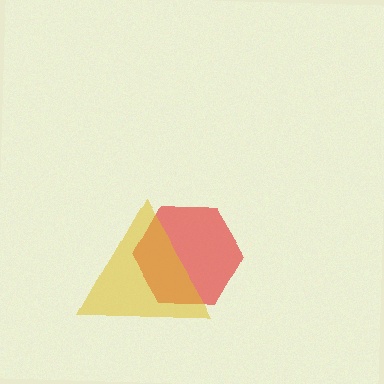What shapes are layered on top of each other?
The layered shapes are: a red hexagon, a yellow triangle.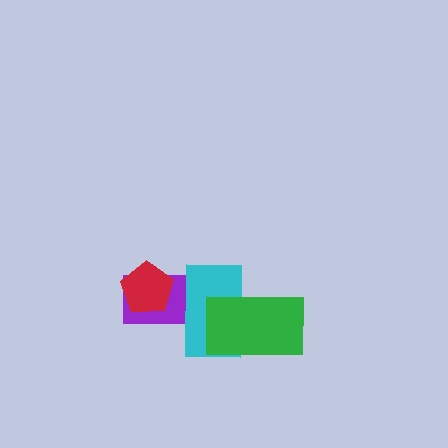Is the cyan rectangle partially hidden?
Yes, it is partially covered by another shape.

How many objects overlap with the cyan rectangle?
2 objects overlap with the cyan rectangle.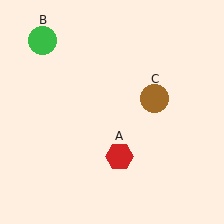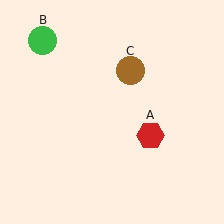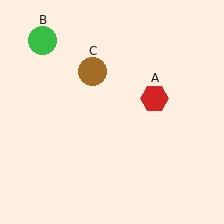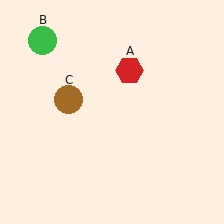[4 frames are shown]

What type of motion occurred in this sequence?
The red hexagon (object A), brown circle (object C) rotated counterclockwise around the center of the scene.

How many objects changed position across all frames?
2 objects changed position: red hexagon (object A), brown circle (object C).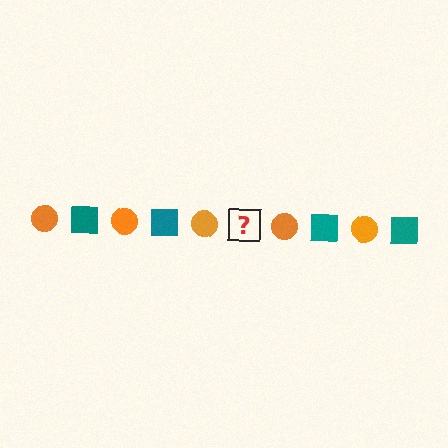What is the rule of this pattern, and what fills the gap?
The rule is that the pattern alternates between orange circle and teal square. The gap should be filled with a teal square.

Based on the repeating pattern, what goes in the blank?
The blank should be a teal square.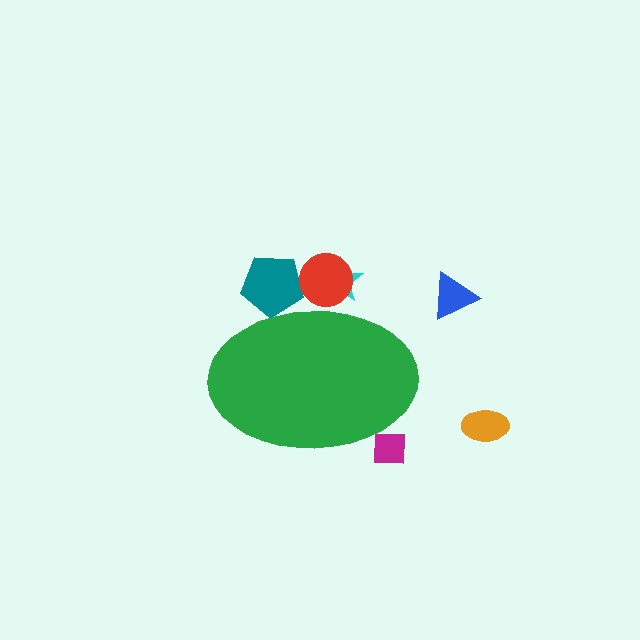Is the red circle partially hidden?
Yes, the red circle is partially hidden behind the green ellipse.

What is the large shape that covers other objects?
A green ellipse.